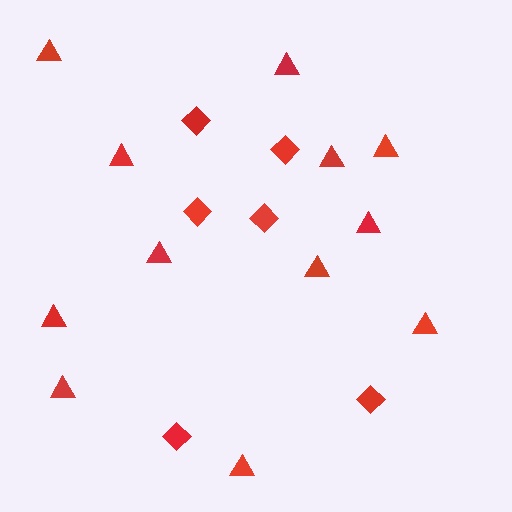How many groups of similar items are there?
There are 2 groups: one group of diamonds (6) and one group of triangles (12).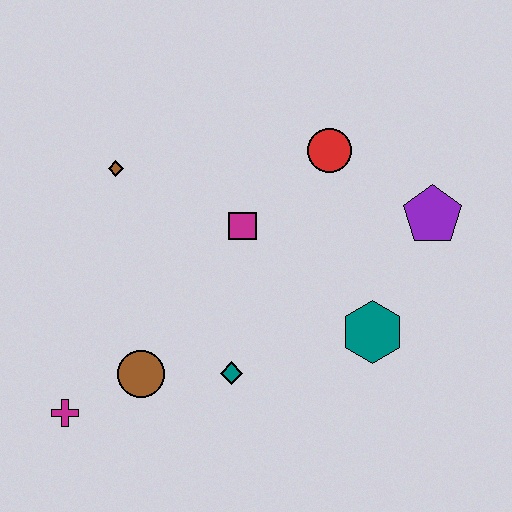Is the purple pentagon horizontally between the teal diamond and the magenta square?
No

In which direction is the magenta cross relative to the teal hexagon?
The magenta cross is to the left of the teal hexagon.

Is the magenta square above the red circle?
No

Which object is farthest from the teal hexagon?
The magenta cross is farthest from the teal hexagon.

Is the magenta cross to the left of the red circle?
Yes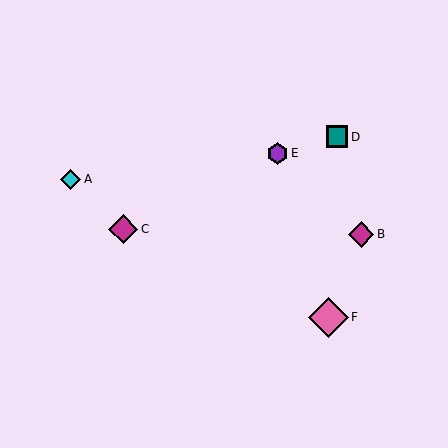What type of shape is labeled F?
Shape F is a pink diamond.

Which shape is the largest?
The pink diamond (labeled F) is the largest.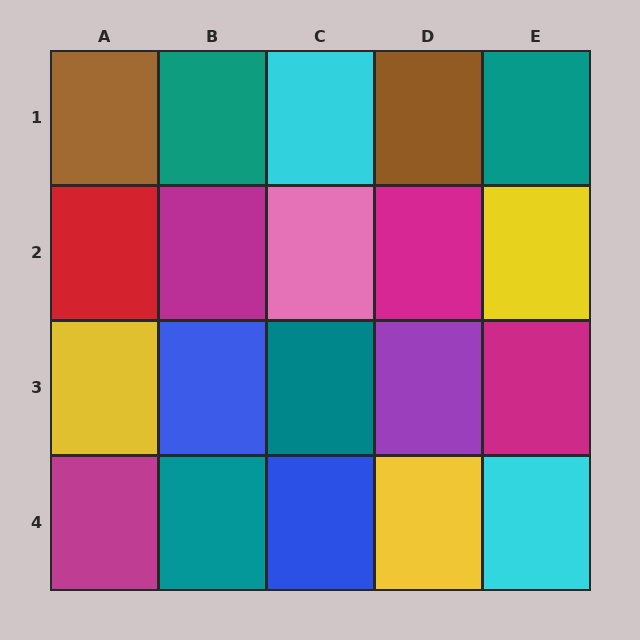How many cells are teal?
4 cells are teal.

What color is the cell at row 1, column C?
Cyan.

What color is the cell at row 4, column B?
Teal.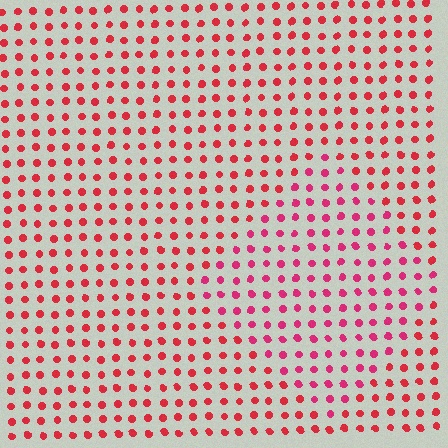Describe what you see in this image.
The image is filled with small red elements in a uniform arrangement. A diamond-shaped region is visible where the elements are tinted to a slightly different hue, forming a subtle color boundary.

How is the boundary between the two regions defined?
The boundary is defined purely by a slight shift in hue (about 20 degrees). Spacing, size, and orientation are identical on both sides.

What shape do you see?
I see a diamond.